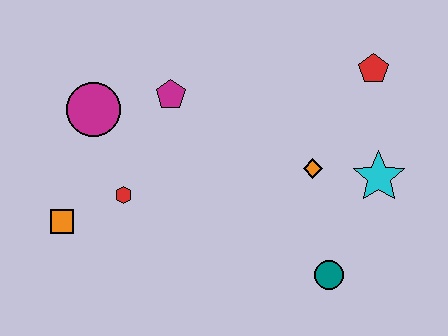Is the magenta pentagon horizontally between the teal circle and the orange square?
Yes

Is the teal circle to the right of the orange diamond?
Yes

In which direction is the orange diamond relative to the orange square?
The orange diamond is to the right of the orange square.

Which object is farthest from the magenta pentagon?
The teal circle is farthest from the magenta pentagon.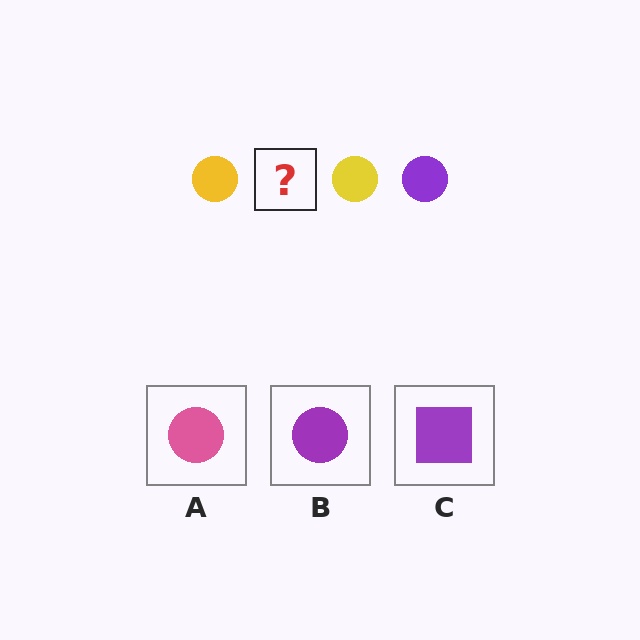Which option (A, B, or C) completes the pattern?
B.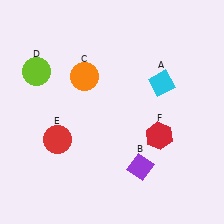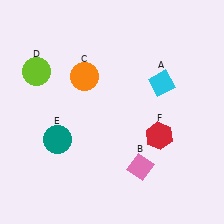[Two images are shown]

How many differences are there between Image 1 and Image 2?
There are 2 differences between the two images.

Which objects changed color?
B changed from purple to pink. E changed from red to teal.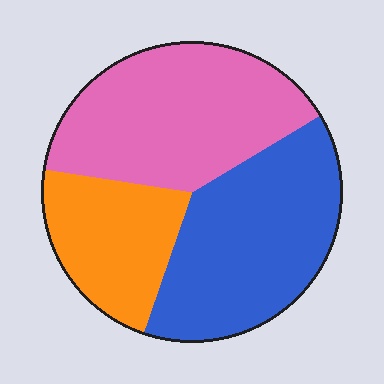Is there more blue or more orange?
Blue.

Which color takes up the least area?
Orange, at roughly 20%.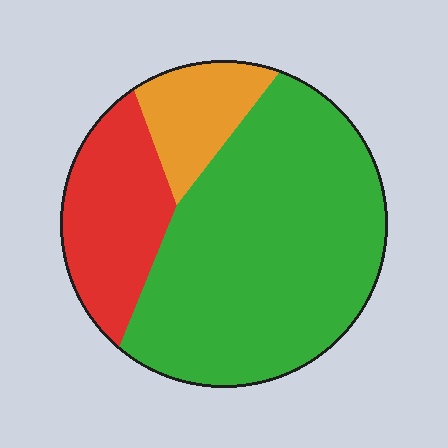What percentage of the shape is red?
Red takes up between a sixth and a third of the shape.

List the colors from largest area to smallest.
From largest to smallest: green, red, orange.